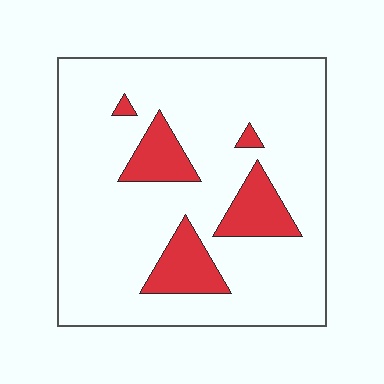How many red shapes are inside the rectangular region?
5.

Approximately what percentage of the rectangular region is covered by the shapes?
Approximately 15%.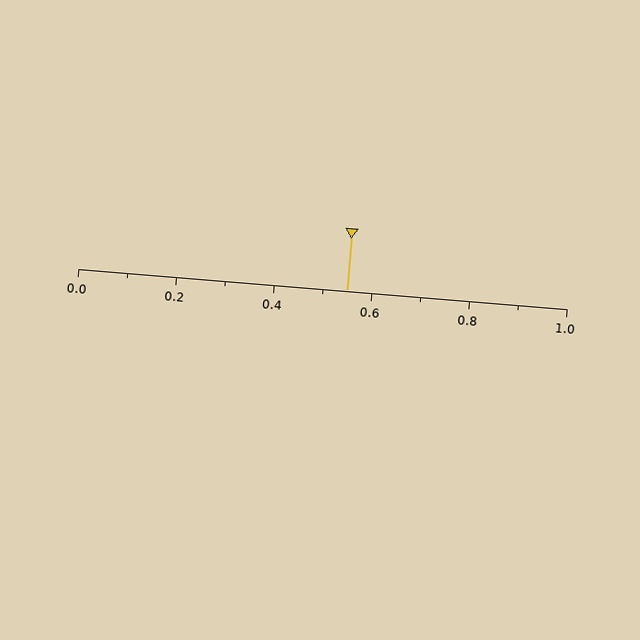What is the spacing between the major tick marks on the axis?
The major ticks are spaced 0.2 apart.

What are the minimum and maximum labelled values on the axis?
The axis runs from 0.0 to 1.0.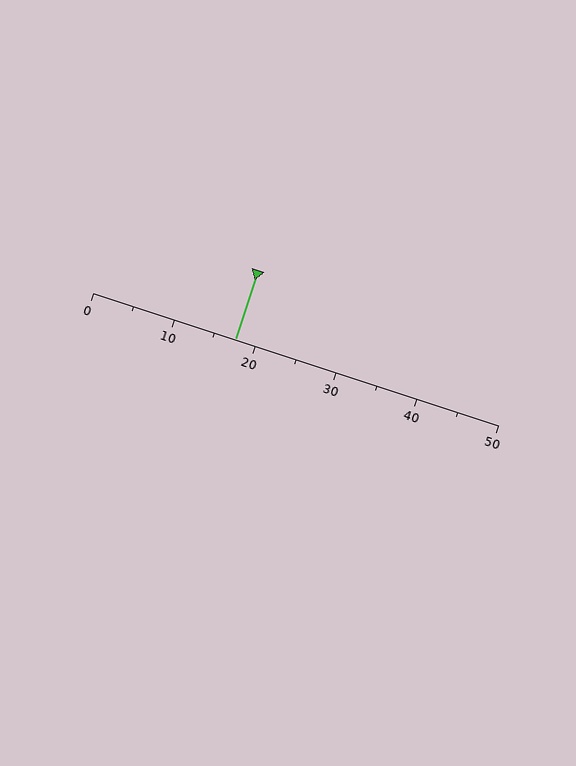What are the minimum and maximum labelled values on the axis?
The axis runs from 0 to 50.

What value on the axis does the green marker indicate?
The marker indicates approximately 17.5.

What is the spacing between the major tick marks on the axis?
The major ticks are spaced 10 apart.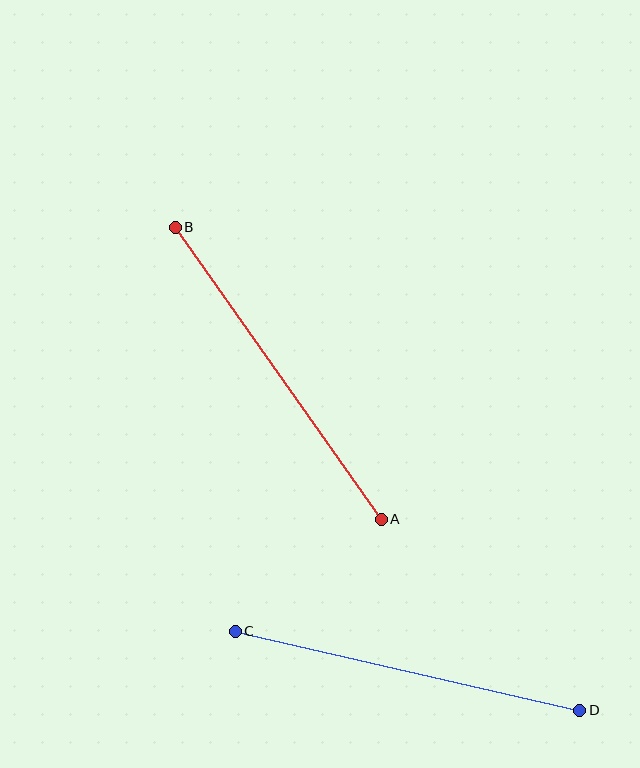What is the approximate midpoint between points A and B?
The midpoint is at approximately (278, 373) pixels.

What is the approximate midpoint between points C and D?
The midpoint is at approximately (407, 671) pixels.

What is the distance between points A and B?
The distance is approximately 357 pixels.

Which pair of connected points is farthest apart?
Points A and B are farthest apart.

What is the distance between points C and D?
The distance is approximately 354 pixels.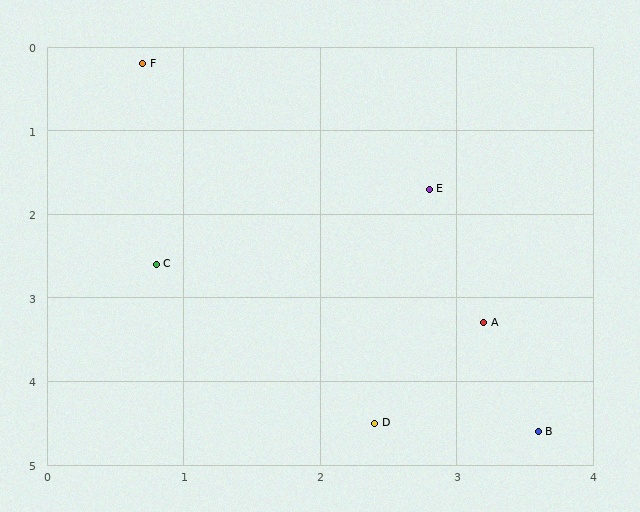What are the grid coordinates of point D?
Point D is at approximately (2.4, 4.5).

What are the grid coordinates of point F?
Point F is at approximately (0.7, 0.2).